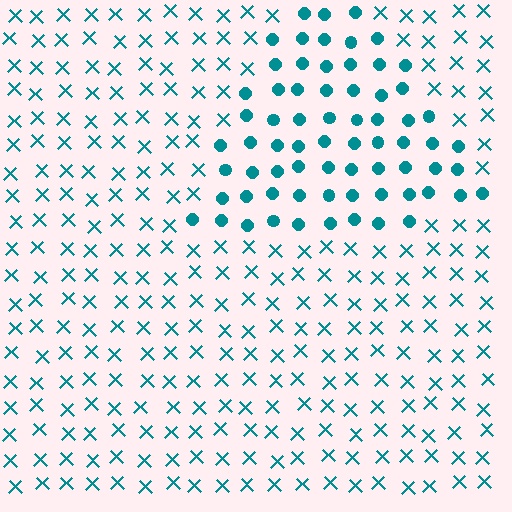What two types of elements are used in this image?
The image uses circles inside the triangle region and X marks outside it.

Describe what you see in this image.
The image is filled with small teal elements arranged in a uniform grid. A triangle-shaped region contains circles, while the surrounding area contains X marks. The boundary is defined purely by the change in element shape.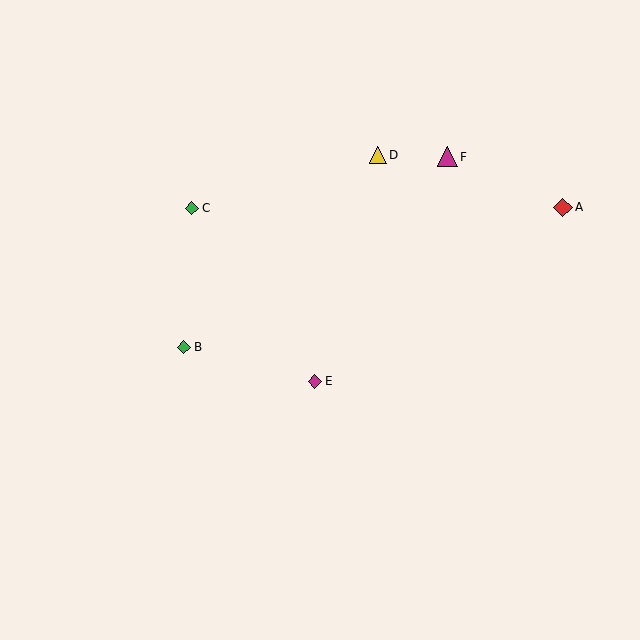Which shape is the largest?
The magenta triangle (labeled F) is the largest.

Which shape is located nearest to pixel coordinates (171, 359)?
The green diamond (labeled B) at (184, 347) is nearest to that location.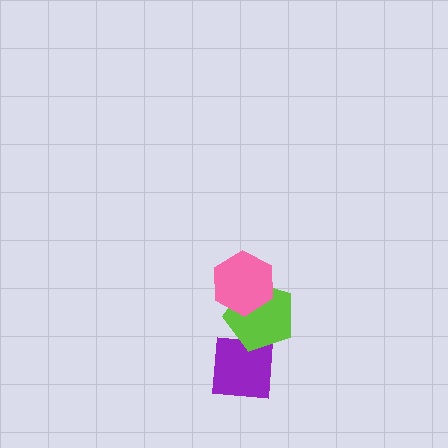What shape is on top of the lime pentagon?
The pink hexagon is on top of the lime pentagon.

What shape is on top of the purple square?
The lime pentagon is on top of the purple square.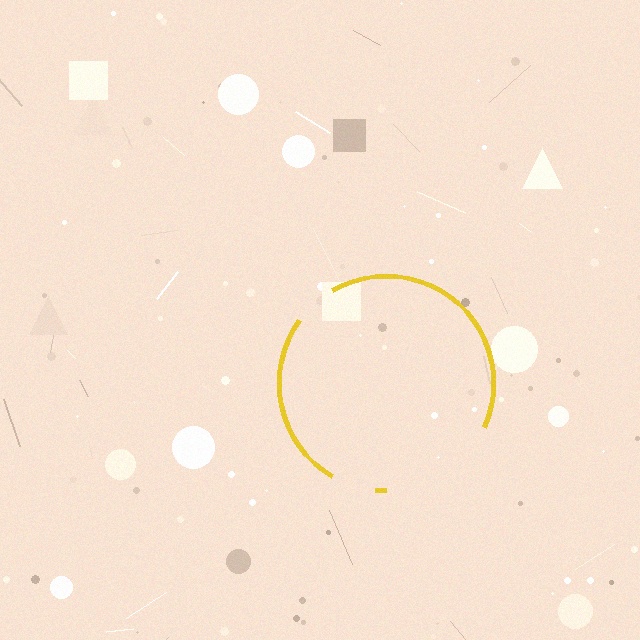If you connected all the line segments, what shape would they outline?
They would outline a circle.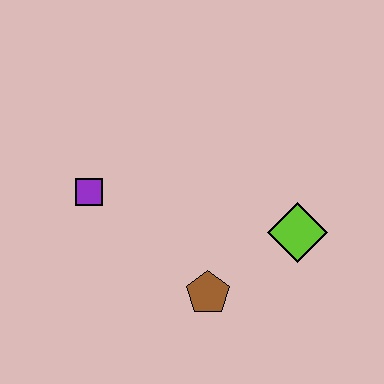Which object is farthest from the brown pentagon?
The purple square is farthest from the brown pentagon.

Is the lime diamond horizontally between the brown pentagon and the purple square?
No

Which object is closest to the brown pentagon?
The lime diamond is closest to the brown pentagon.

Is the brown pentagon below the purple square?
Yes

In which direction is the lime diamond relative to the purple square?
The lime diamond is to the right of the purple square.